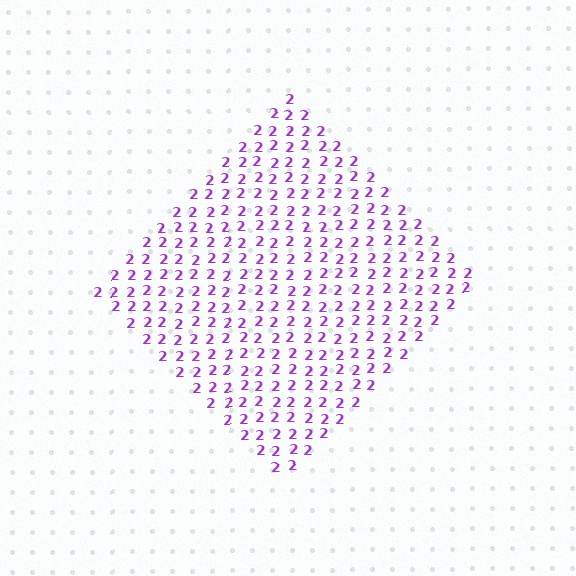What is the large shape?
The large shape is a diamond.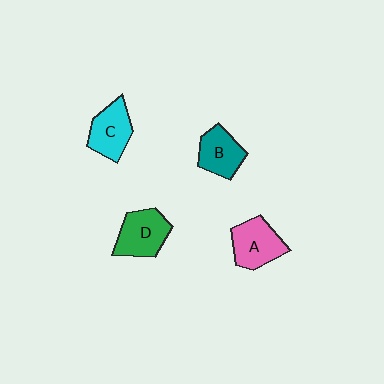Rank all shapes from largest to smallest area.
From largest to smallest: D (green), A (pink), C (cyan), B (teal).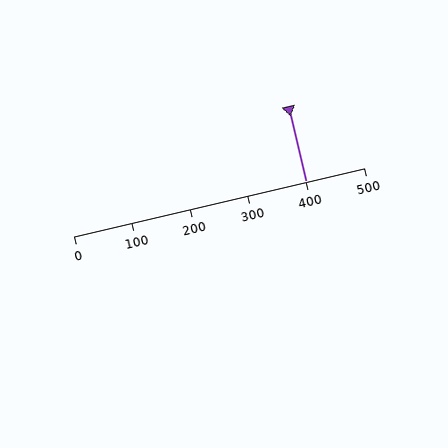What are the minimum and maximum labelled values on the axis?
The axis runs from 0 to 500.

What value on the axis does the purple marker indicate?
The marker indicates approximately 400.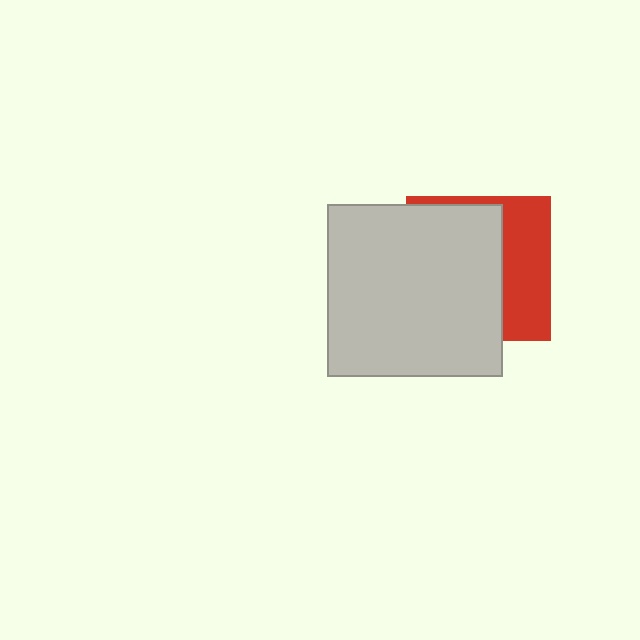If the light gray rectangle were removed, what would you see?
You would see the complete red square.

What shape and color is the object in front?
The object in front is a light gray rectangle.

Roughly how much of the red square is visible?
A small part of it is visible (roughly 37%).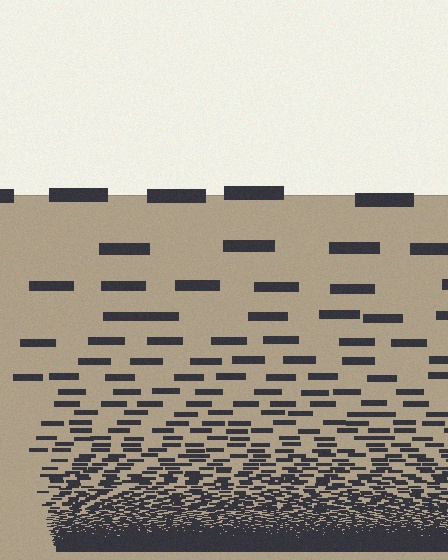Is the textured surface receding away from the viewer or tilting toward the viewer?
The surface appears to tilt toward the viewer. Texture elements get larger and sparser toward the top.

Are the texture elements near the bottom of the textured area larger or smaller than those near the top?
Smaller. The gradient is inverted — elements near the bottom are smaller and denser.